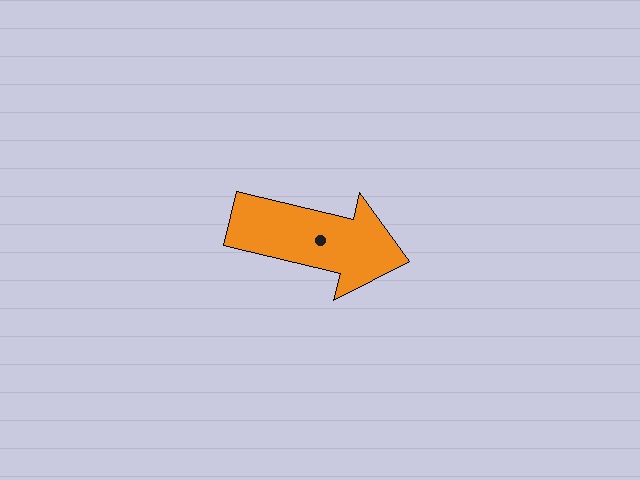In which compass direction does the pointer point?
East.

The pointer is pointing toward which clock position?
Roughly 3 o'clock.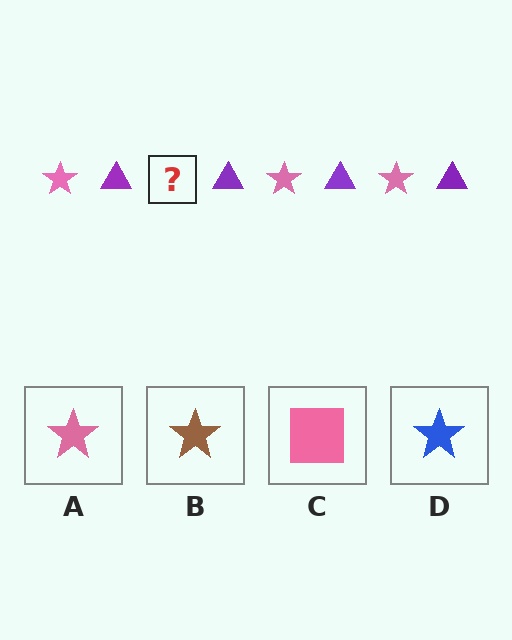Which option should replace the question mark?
Option A.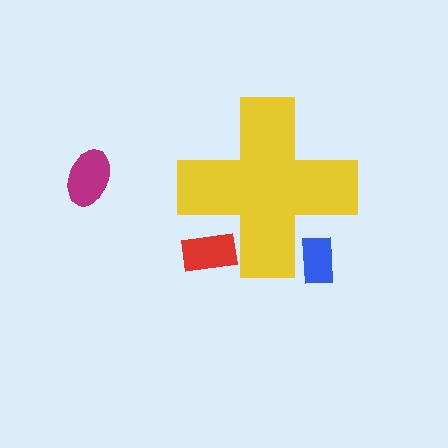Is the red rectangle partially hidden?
Yes, the red rectangle is partially hidden behind the yellow cross.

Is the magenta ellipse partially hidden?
No, the magenta ellipse is fully visible.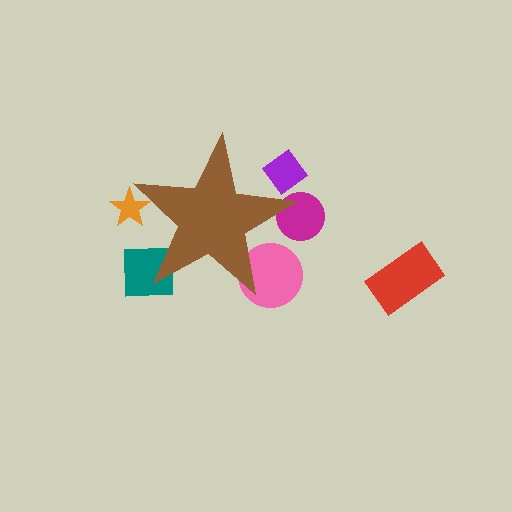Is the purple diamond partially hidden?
Yes, the purple diamond is partially hidden behind the brown star.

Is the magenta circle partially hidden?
Yes, the magenta circle is partially hidden behind the brown star.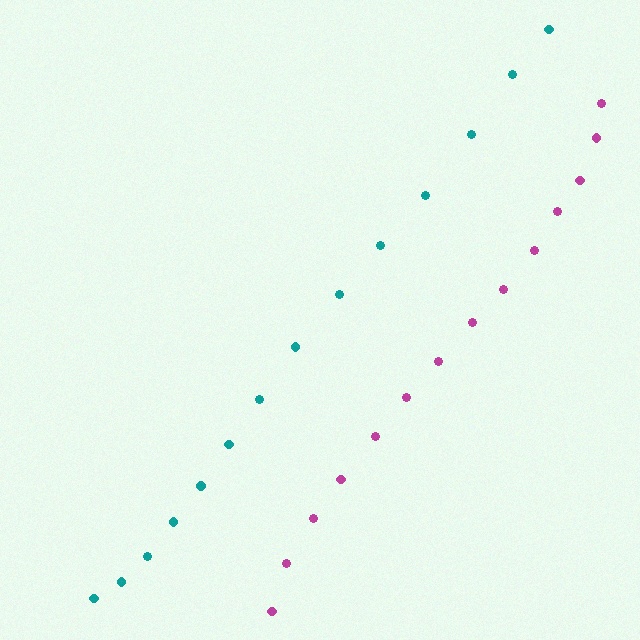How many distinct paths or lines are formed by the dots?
There are 2 distinct paths.